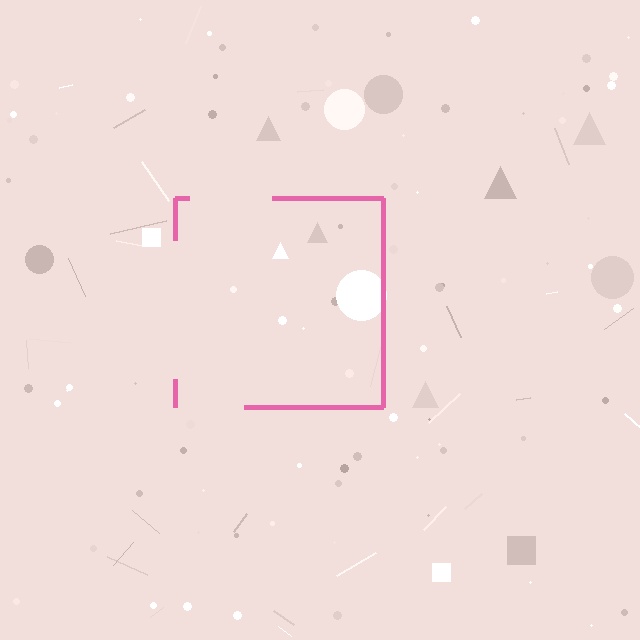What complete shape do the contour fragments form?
The contour fragments form a square.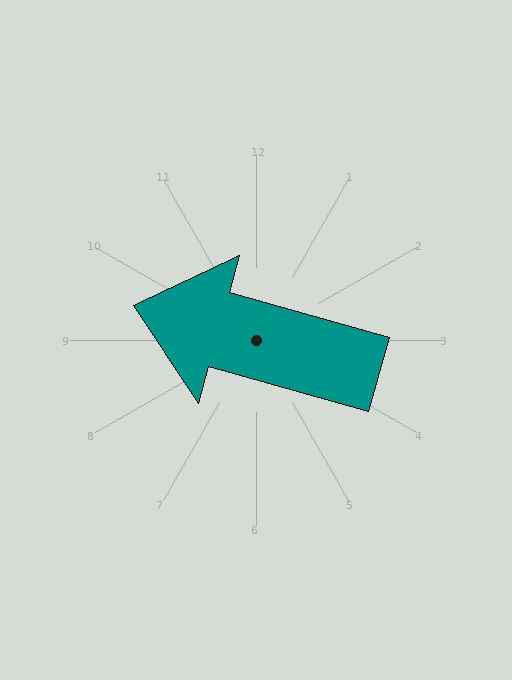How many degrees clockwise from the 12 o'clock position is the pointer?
Approximately 286 degrees.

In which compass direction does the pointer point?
West.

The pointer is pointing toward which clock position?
Roughly 10 o'clock.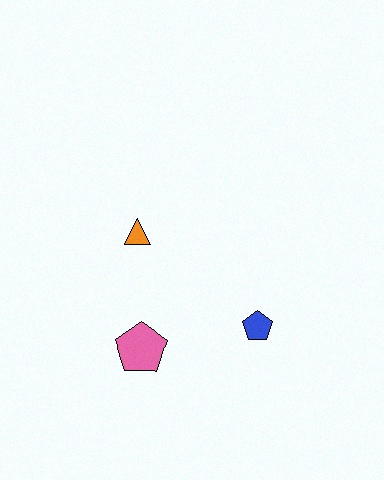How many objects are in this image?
There are 3 objects.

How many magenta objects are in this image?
There are no magenta objects.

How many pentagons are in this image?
There are 2 pentagons.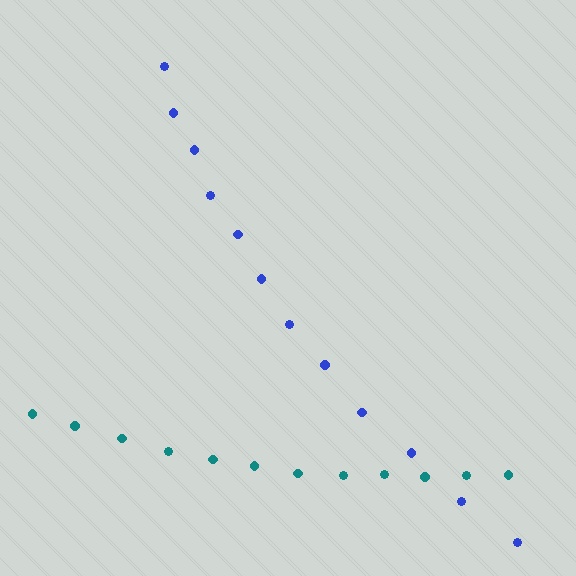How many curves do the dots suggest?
There are 2 distinct paths.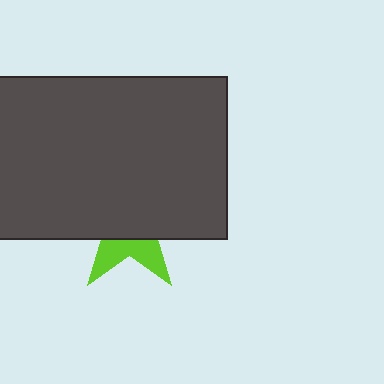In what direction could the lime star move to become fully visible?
The lime star could move down. That would shift it out from behind the dark gray rectangle entirely.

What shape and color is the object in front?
The object in front is a dark gray rectangle.